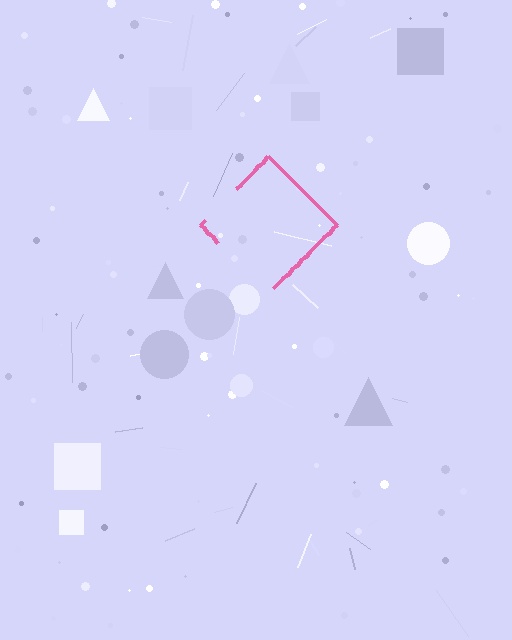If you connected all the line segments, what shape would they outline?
They would outline a diamond.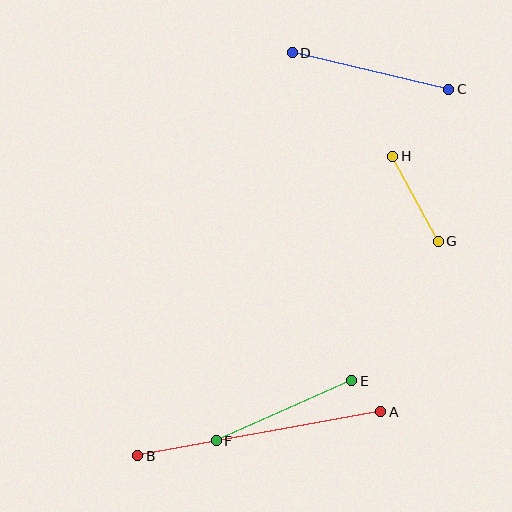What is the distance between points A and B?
The distance is approximately 247 pixels.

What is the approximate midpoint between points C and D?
The midpoint is at approximately (371, 71) pixels.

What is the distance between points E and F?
The distance is approximately 148 pixels.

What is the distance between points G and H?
The distance is approximately 97 pixels.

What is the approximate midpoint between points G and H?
The midpoint is at approximately (415, 199) pixels.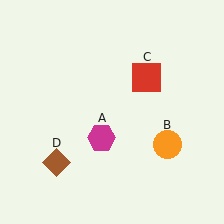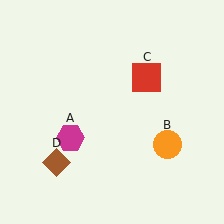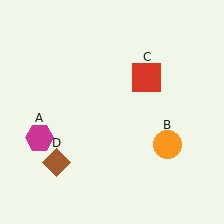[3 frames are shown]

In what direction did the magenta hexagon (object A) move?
The magenta hexagon (object A) moved left.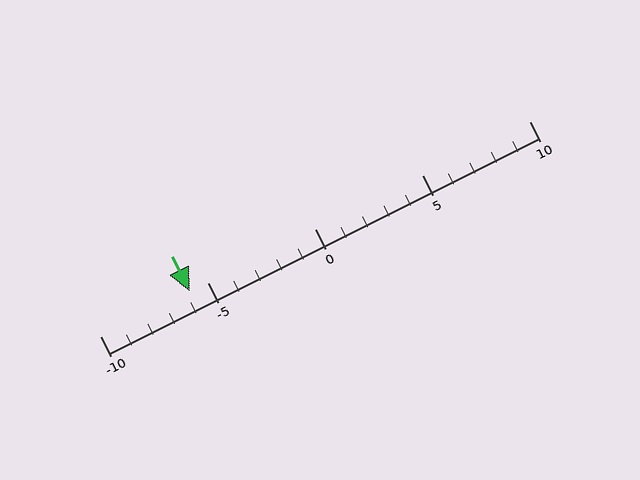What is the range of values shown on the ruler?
The ruler shows values from -10 to 10.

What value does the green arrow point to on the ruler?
The green arrow points to approximately -6.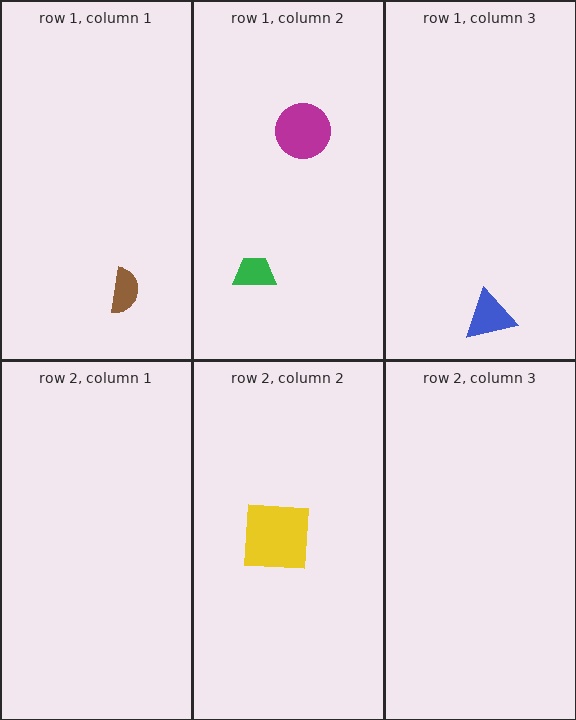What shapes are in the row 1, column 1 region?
The brown semicircle.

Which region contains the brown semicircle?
The row 1, column 1 region.